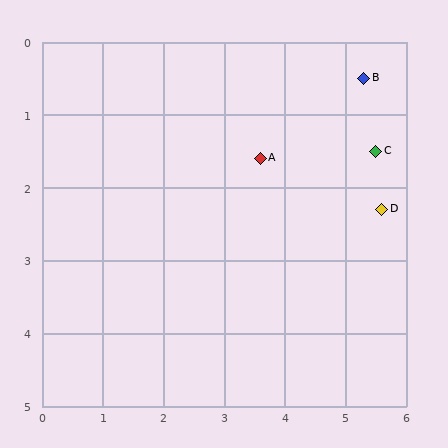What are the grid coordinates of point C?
Point C is at approximately (5.5, 1.5).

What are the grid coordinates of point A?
Point A is at approximately (3.6, 1.6).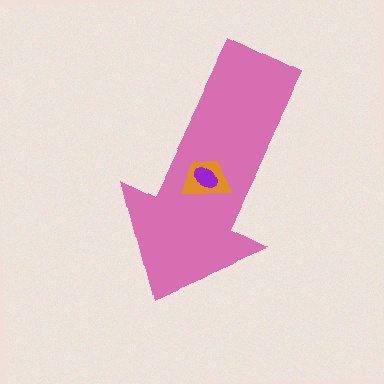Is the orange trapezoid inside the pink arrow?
Yes.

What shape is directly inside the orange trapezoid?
The purple ellipse.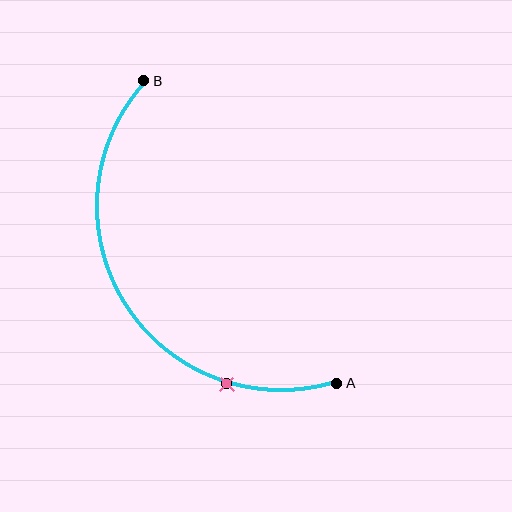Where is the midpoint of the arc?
The arc midpoint is the point on the curve farthest from the straight line joining A and B. It sits to the left of that line.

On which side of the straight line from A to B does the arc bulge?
The arc bulges to the left of the straight line connecting A and B.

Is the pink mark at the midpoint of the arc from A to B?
No. The pink mark lies on the arc but is closer to endpoint A. The arc midpoint would be at the point on the curve equidistant along the arc from both A and B.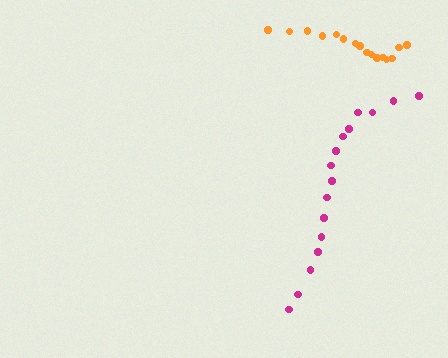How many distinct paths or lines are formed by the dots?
There are 2 distinct paths.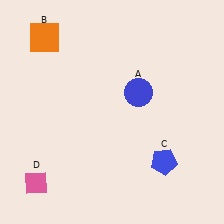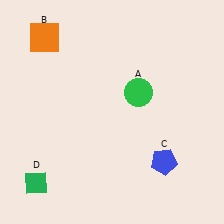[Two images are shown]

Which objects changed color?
A changed from blue to green. D changed from pink to green.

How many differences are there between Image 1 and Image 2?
There are 2 differences between the two images.